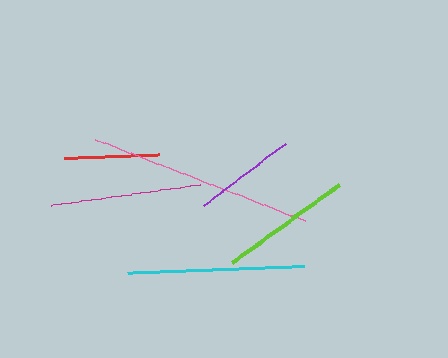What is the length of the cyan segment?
The cyan segment is approximately 177 pixels long.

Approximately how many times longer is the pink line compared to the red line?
The pink line is approximately 2.4 times the length of the red line.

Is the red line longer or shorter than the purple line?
The purple line is longer than the red line.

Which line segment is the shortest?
The red line is the shortest at approximately 95 pixels.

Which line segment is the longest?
The pink line is the longest at approximately 224 pixels.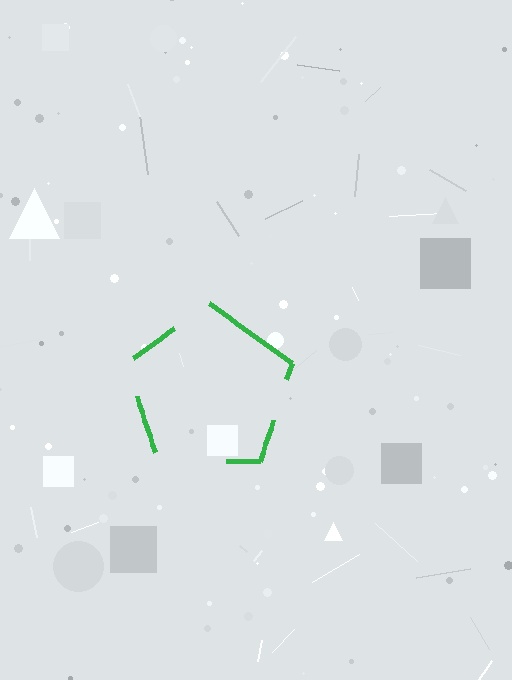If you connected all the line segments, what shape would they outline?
They would outline a pentagon.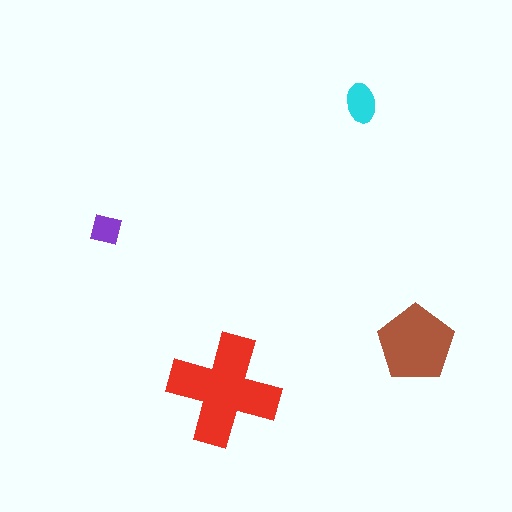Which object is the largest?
The red cross.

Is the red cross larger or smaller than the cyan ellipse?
Larger.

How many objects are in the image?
There are 4 objects in the image.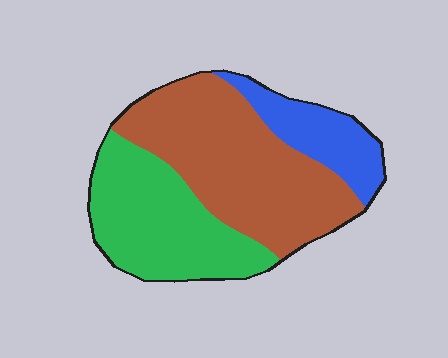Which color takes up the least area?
Blue, at roughly 15%.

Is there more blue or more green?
Green.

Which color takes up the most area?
Brown, at roughly 50%.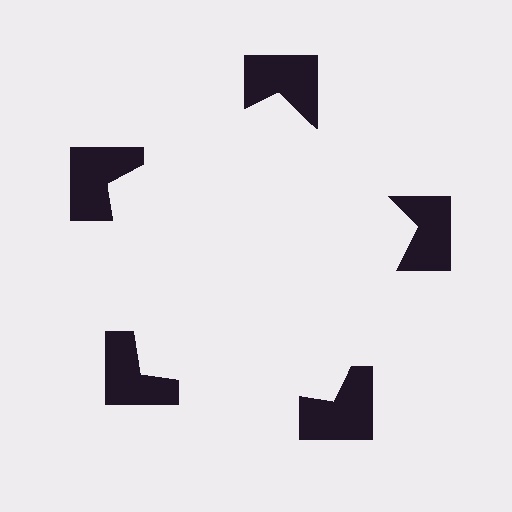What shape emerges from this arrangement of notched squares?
An illusory pentagon — its edges are inferred from the aligned wedge cuts in the notched squares, not physically drawn.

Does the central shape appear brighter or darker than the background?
It typically appears slightly brighter than the background, even though no actual brightness change is drawn.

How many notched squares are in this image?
There are 5 — one at each vertex of the illusory pentagon.